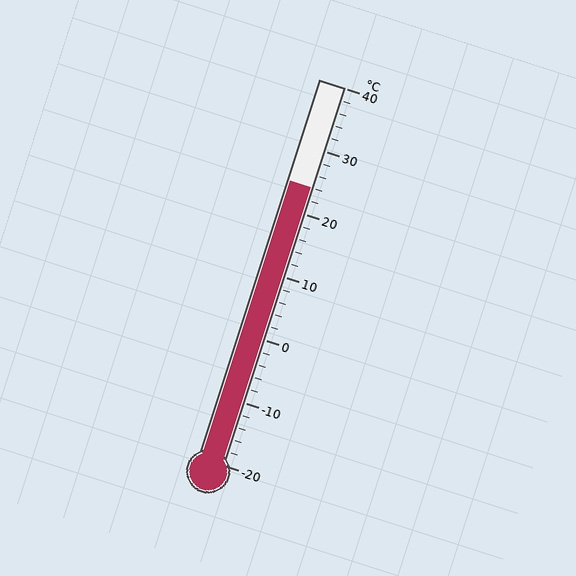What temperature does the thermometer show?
The thermometer shows approximately 24°C.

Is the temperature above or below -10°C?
The temperature is above -10°C.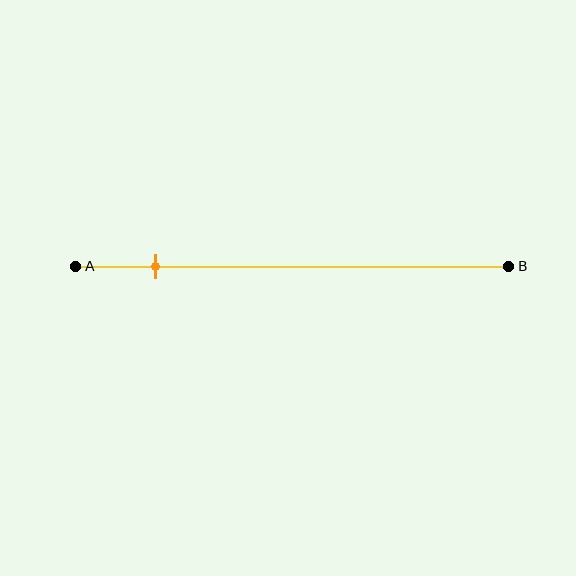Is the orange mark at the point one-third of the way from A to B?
No, the mark is at about 20% from A, not at the 33% one-third point.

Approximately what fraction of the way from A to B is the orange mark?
The orange mark is approximately 20% of the way from A to B.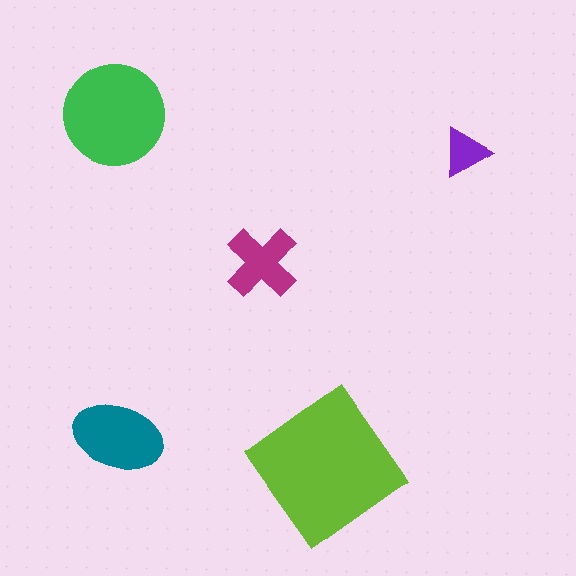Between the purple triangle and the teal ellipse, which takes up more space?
The teal ellipse.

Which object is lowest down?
The lime diamond is bottommost.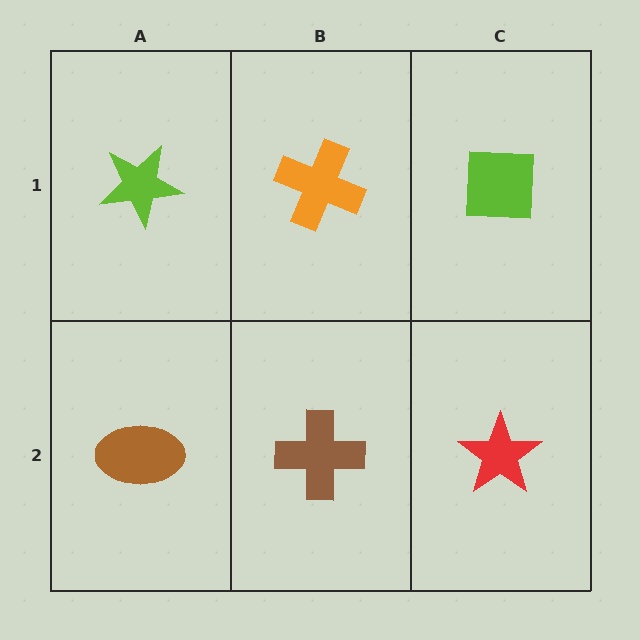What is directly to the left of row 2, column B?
A brown ellipse.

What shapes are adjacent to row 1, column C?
A red star (row 2, column C), an orange cross (row 1, column B).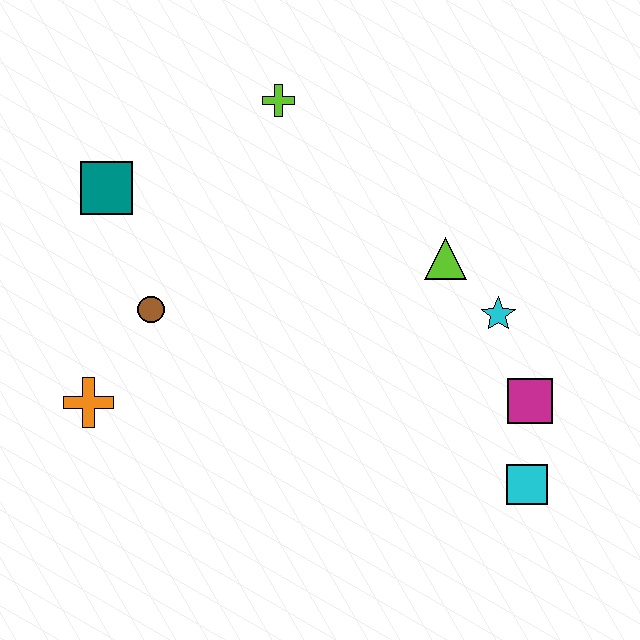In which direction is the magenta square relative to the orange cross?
The magenta square is to the right of the orange cross.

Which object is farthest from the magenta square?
The teal square is farthest from the magenta square.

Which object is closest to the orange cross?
The brown circle is closest to the orange cross.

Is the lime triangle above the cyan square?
Yes